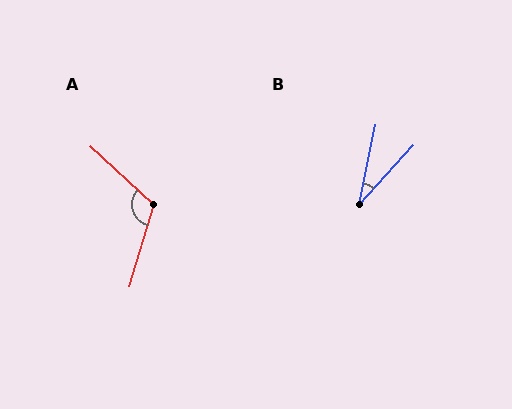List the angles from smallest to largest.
B (31°), A (116°).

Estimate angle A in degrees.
Approximately 116 degrees.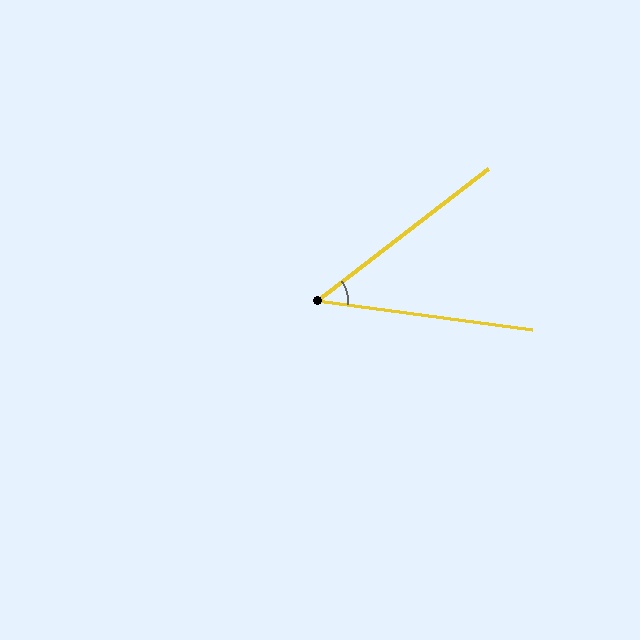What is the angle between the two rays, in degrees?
Approximately 45 degrees.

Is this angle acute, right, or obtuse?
It is acute.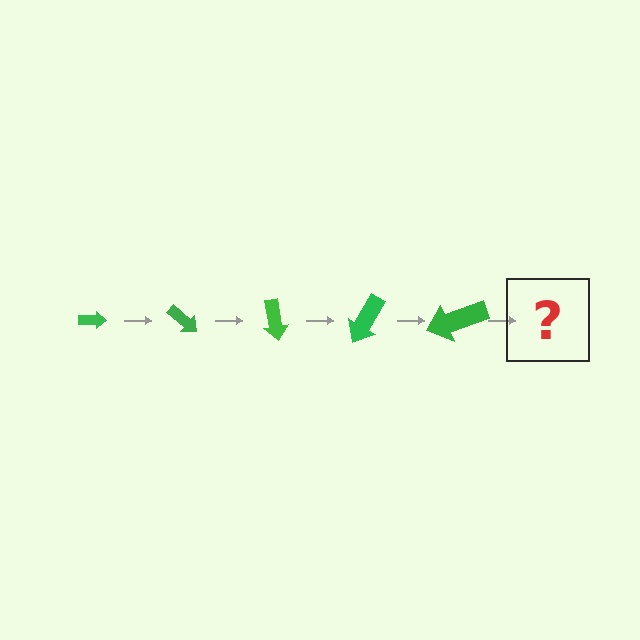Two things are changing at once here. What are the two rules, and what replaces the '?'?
The two rules are that the arrow grows larger each step and it rotates 40 degrees each step. The '?' should be an arrow, larger than the previous one and rotated 200 degrees from the start.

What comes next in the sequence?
The next element should be an arrow, larger than the previous one and rotated 200 degrees from the start.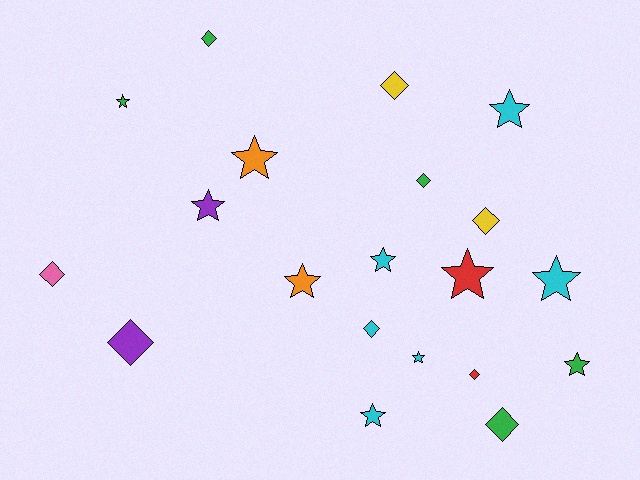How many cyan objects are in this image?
There are 6 cyan objects.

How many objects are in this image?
There are 20 objects.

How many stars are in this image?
There are 11 stars.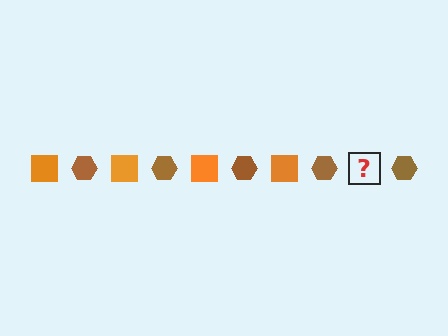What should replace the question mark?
The question mark should be replaced with an orange square.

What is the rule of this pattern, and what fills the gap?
The rule is that the pattern alternates between orange square and brown hexagon. The gap should be filled with an orange square.